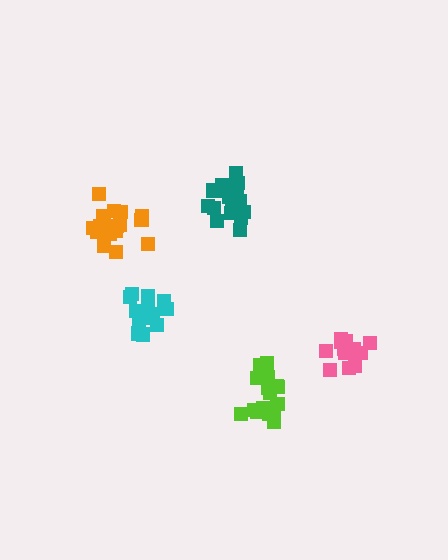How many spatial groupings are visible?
There are 5 spatial groupings.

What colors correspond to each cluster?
The clusters are colored: teal, orange, pink, cyan, lime.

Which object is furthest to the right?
The pink cluster is rightmost.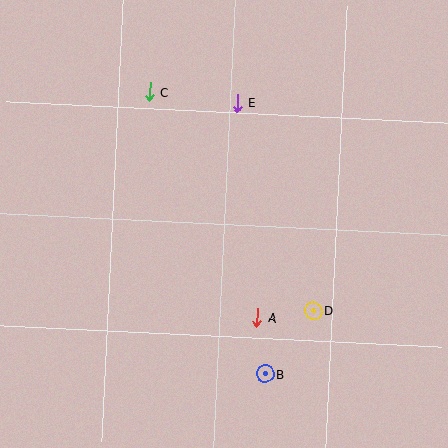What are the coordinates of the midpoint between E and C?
The midpoint between E and C is at (193, 97).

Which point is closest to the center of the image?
Point A at (257, 317) is closest to the center.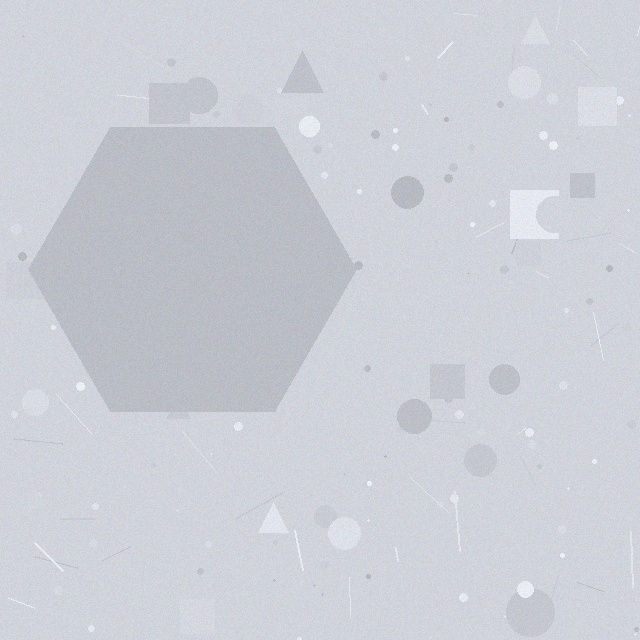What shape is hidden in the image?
A hexagon is hidden in the image.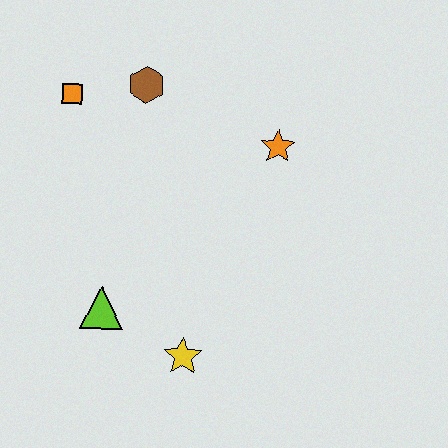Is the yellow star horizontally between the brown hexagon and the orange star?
Yes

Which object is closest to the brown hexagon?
The orange square is closest to the brown hexagon.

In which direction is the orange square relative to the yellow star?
The orange square is above the yellow star.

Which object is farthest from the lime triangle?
The orange star is farthest from the lime triangle.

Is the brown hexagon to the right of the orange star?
No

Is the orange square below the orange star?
No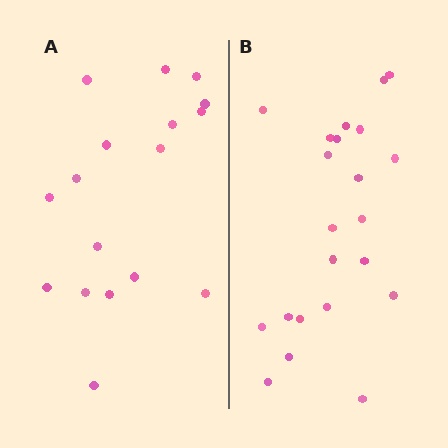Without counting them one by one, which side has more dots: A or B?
Region B (the right region) has more dots.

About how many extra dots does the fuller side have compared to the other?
Region B has about 5 more dots than region A.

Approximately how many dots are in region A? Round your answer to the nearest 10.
About 20 dots. (The exact count is 17, which rounds to 20.)